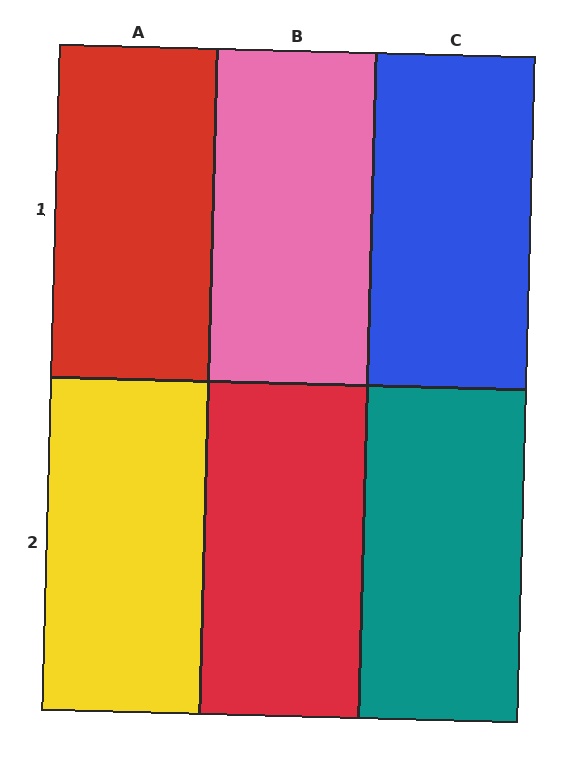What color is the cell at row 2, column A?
Yellow.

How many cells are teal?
1 cell is teal.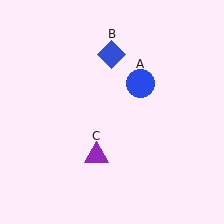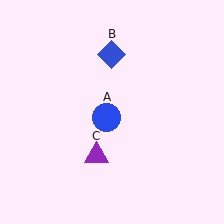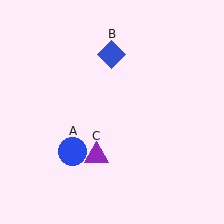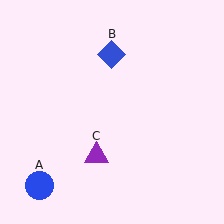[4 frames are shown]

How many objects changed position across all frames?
1 object changed position: blue circle (object A).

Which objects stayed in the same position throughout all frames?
Blue diamond (object B) and purple triangle (object C) remained stationary.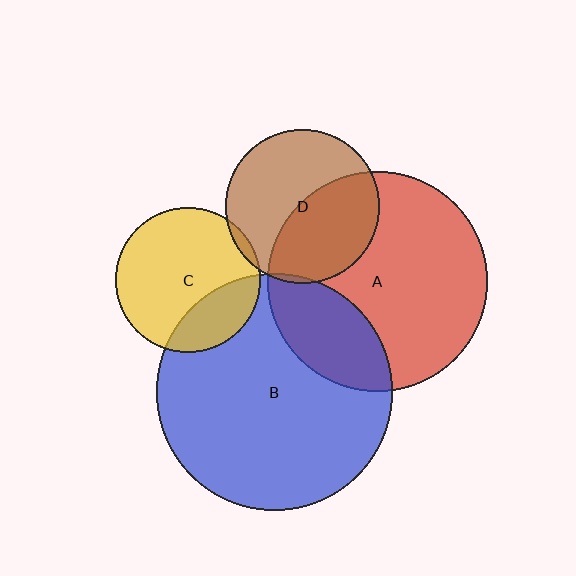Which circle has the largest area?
Circle B (blue).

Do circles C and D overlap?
Yes.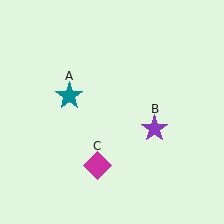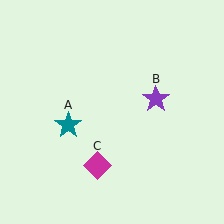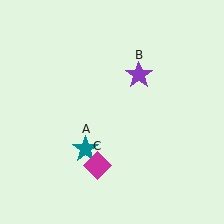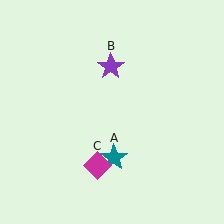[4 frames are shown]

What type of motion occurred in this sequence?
The teal star (object A), purple star (object B) rotated counterclockwise around the center of the scene.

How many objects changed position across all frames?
2 objects changed position: teal star (object A), purple star (object B).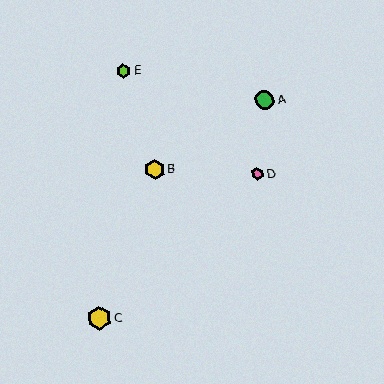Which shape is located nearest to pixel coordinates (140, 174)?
The yellow hexagon (labeled B) at (155, 169) is nearest to that location.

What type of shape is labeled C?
Shape C is a yellow hexagon.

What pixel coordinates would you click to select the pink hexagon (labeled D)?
Click at (257, 174) to select the pink hexagon D.